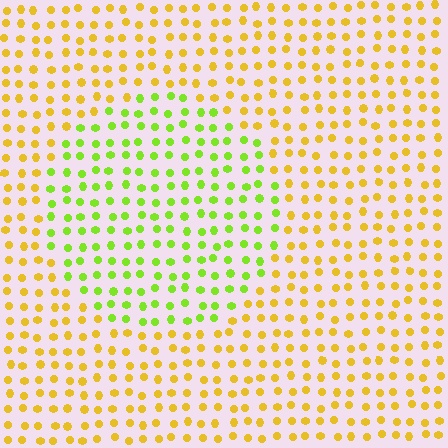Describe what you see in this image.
The image is filled with small yellow elements in a uniform arrangement. A circle-shaped region is visible where the elements are tinted to a slightly different hue, forming a subtle color boundary.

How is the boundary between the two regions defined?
The boundary is defined purely by a slight shift in hue (about 46 degrees). Spacing, size, and orientation are identical on both sides.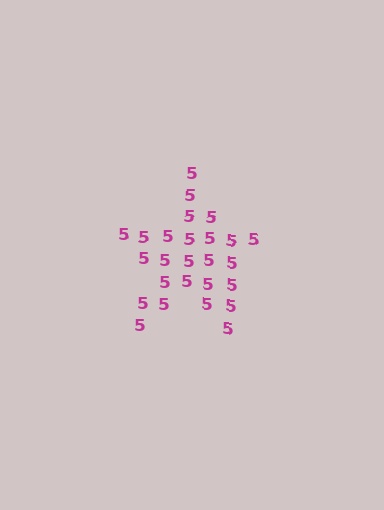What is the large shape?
The large shape is a star.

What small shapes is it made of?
It is made of small digit 5's.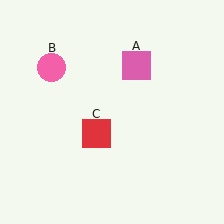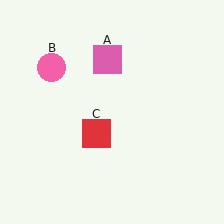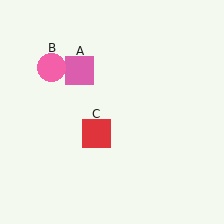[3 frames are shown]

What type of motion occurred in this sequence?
The pink square (object A) rotated counterclockwise around the center of the scene.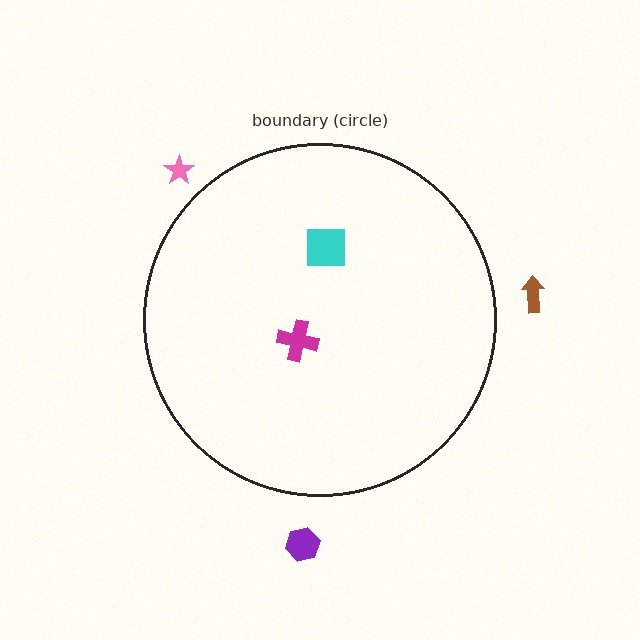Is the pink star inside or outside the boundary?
Outside.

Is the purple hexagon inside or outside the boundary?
Outside.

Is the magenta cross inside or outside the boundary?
Inside.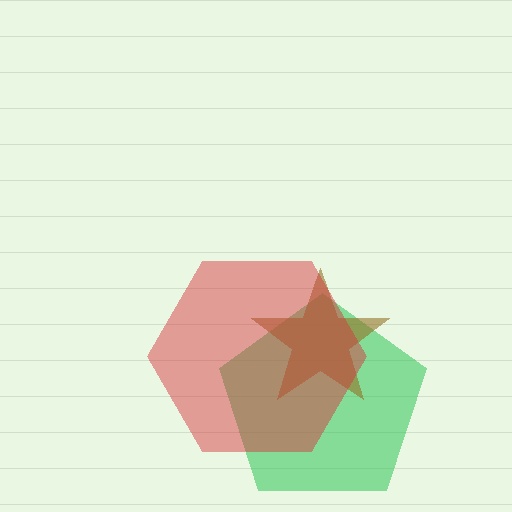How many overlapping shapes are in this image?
There are 3 overlapping shapes in the image.